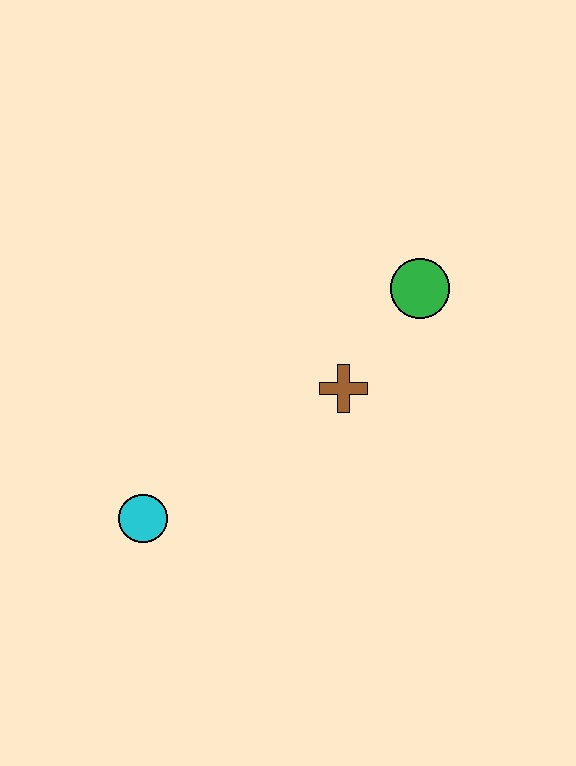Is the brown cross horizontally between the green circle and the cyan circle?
Yes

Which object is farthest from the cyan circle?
The green circle is farthest from the cyan circle.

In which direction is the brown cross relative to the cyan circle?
The brown cross is to the right of the cyan circle.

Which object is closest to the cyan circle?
The brown cross is closest to the cyan circle.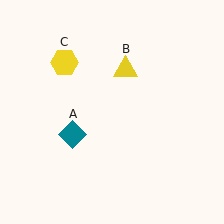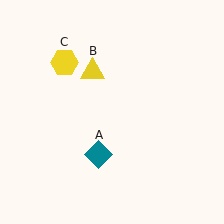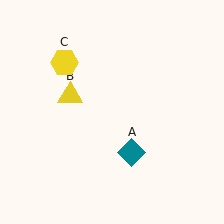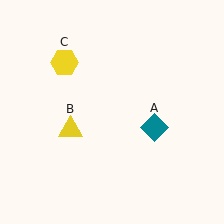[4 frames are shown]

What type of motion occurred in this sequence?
The teal diamond (object A), yellow triangle (object B) rotated counterclockwise around the center of the scene.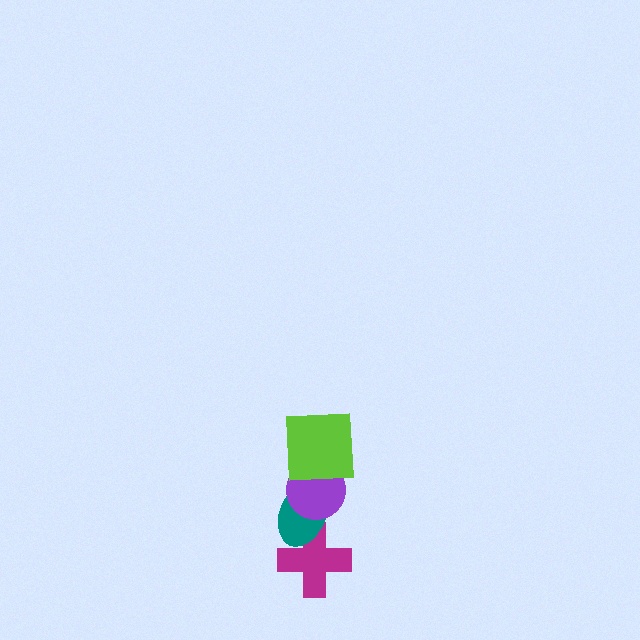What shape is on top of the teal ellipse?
The purple circle is on top of the teal ellipse.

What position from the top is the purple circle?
The purple circle is 2nd from the top.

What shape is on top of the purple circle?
The lime square is on top of the purple circle.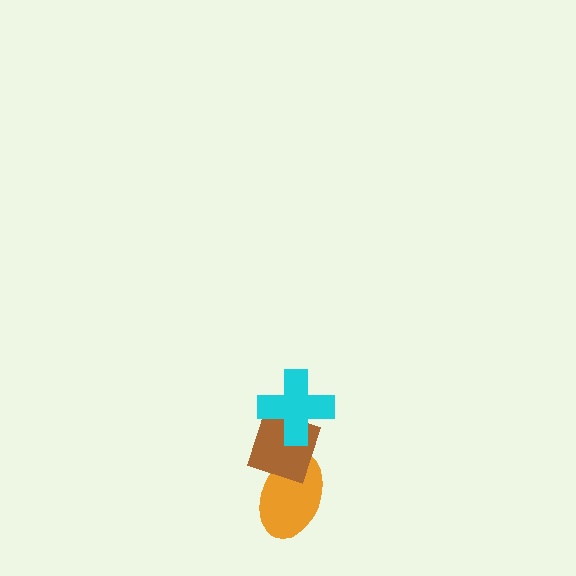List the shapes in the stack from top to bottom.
From top to bottom: the cyan cross, the brown diamond, the orange ellipse.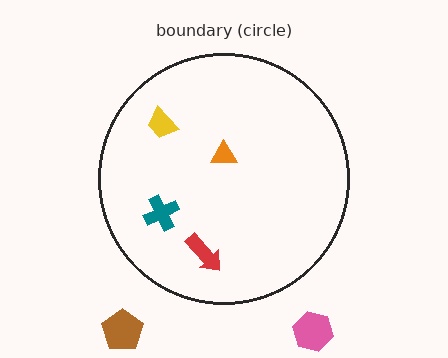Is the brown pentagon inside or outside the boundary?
Outside.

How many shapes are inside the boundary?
4 inside, 2 outside.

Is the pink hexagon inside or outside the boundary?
Outside.